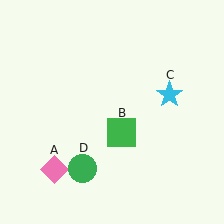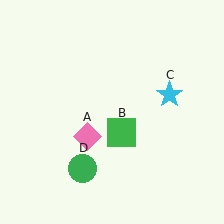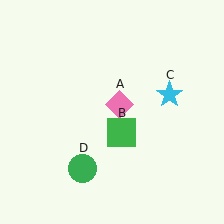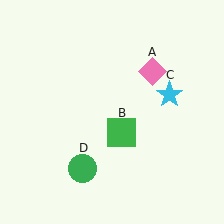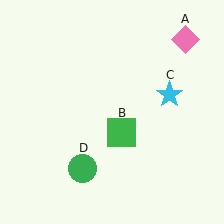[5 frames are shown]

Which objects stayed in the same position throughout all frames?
Green square (object B) and cyan star (object C) and green circle (object D) remained stationary.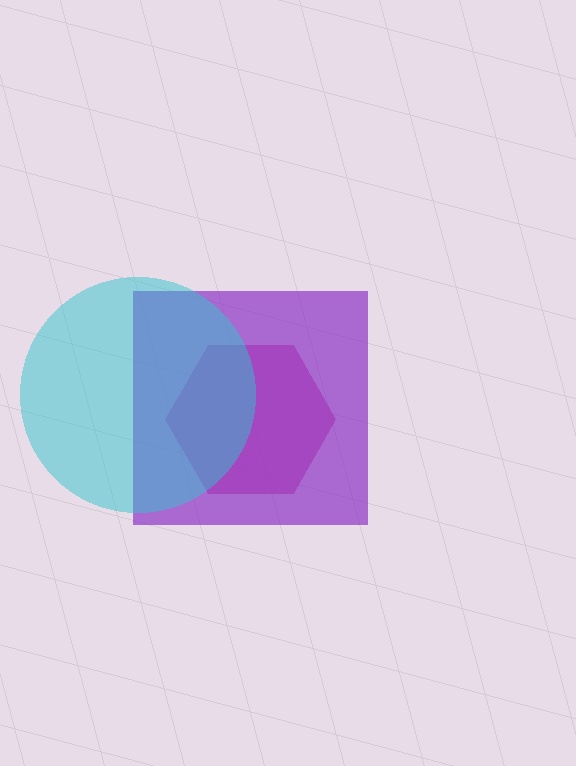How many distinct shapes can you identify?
There are 3 distinct shapes: a magenta hexagon, a purple square, a cyan circle.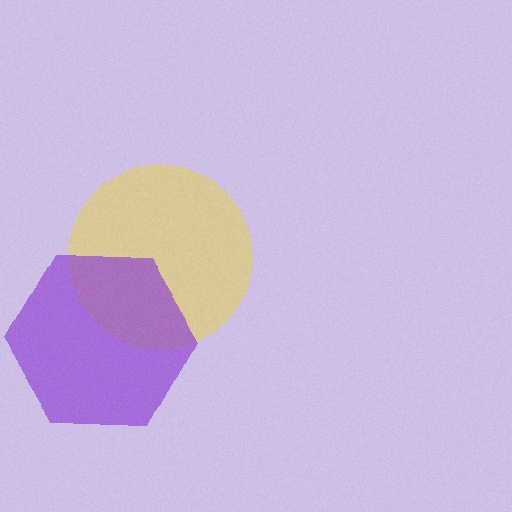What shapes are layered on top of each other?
The layered shapes are: a yellow circle, a purple hexagon.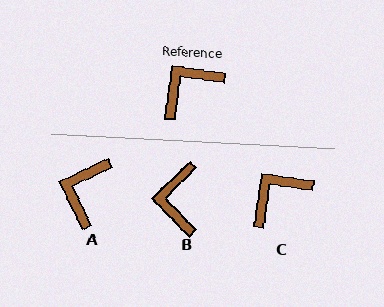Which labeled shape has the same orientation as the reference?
C.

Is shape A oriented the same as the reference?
No, it is off by about 33 degrees.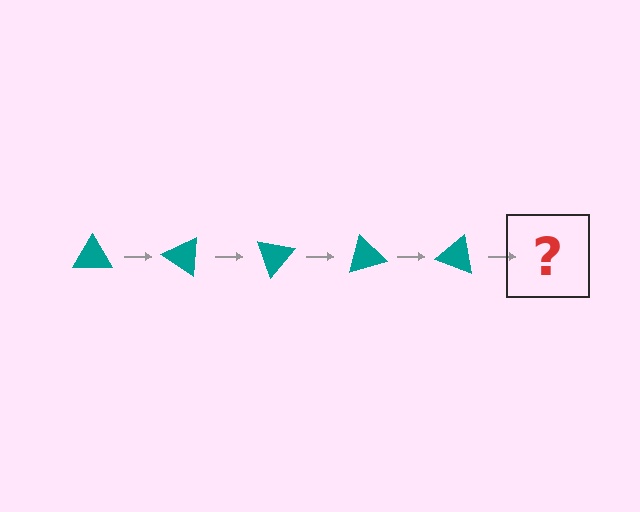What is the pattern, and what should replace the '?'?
The pattern is that the triangle rotates 35 degrees each step. The '?' should be a teal triangle rotated 175 degrees.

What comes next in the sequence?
The next element should be a teal triangle rotated 175 degrees.